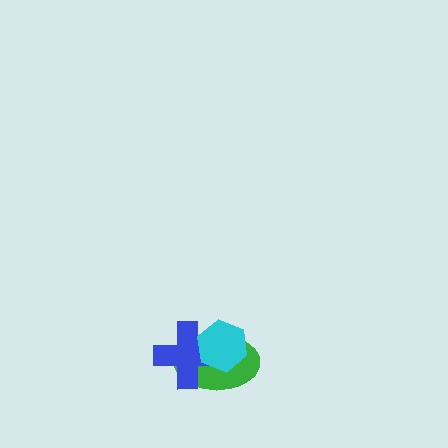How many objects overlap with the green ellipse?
2 objects overlap with the green ellipse.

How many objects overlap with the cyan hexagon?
2 objects overlap with the cyan hexagon.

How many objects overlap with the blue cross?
2 objects overlap with the blue cross.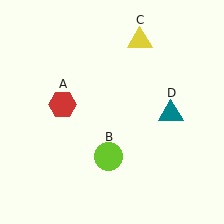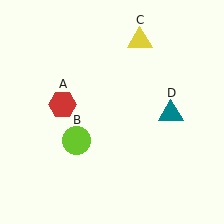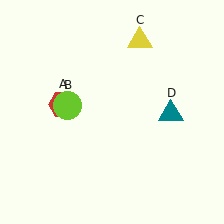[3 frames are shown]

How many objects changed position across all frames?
1 object changed position: lime circle (object B).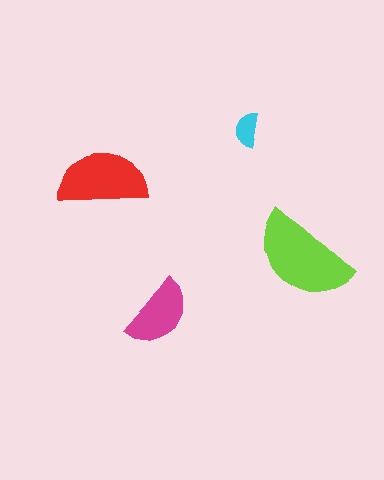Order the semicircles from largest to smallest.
the lime one, the red one, the magenta one, the cyan one.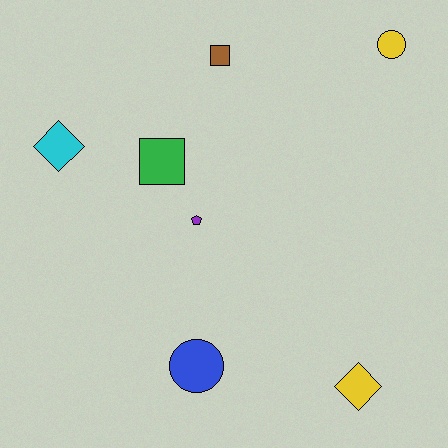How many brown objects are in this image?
There is 1 brown object.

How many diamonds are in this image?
There are 2 diamonds.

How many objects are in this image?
There are 7 objects.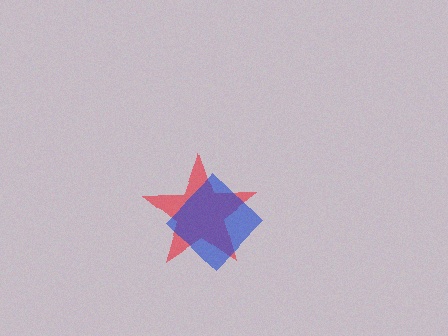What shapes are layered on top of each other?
The layered shapes are: a red star, a blue diamond.